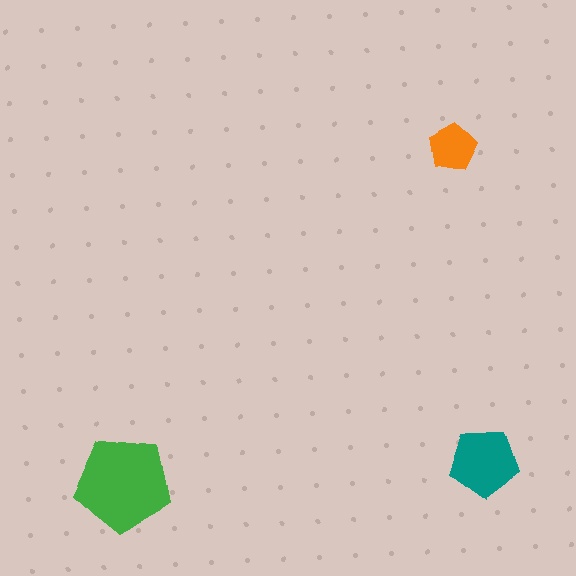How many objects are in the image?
There are 3 objects in the image.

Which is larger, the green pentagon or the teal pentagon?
The green one.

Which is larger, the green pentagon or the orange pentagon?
The green one.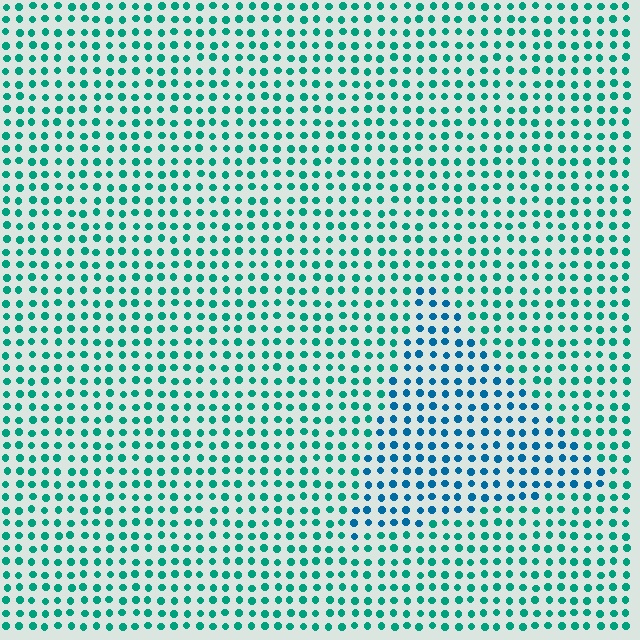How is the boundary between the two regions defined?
The boundary is defined purely by a slight shift in hue (about 33 degrees). Spacing, size, and orientation are identical on both sides.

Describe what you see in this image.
The image is filled with small teal elements in a uniform arrangement. A triangle-shaped region is visible where the elements are tinted to a slightly different hue, forming a subtle color boundary.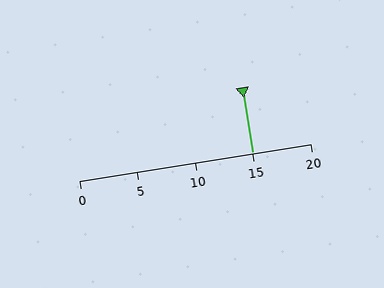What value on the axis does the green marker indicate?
The marker indicates approximately 15.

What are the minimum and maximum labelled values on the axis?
The axis runs from 0 to 20.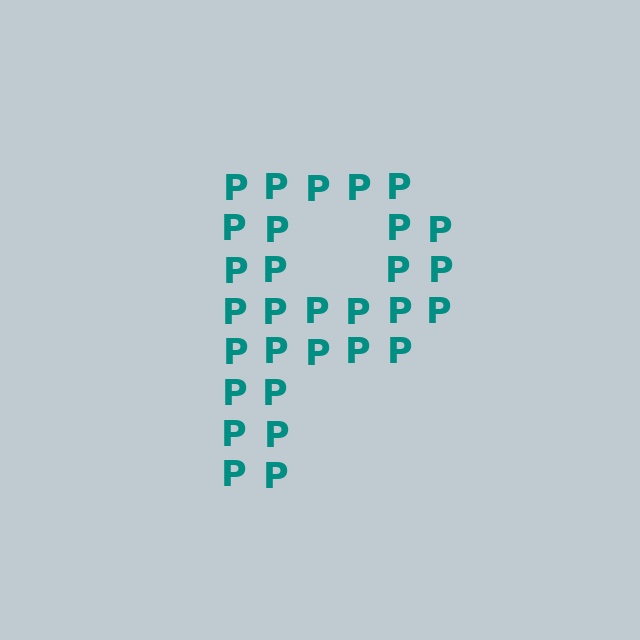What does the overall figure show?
The overall figure shows the letter P.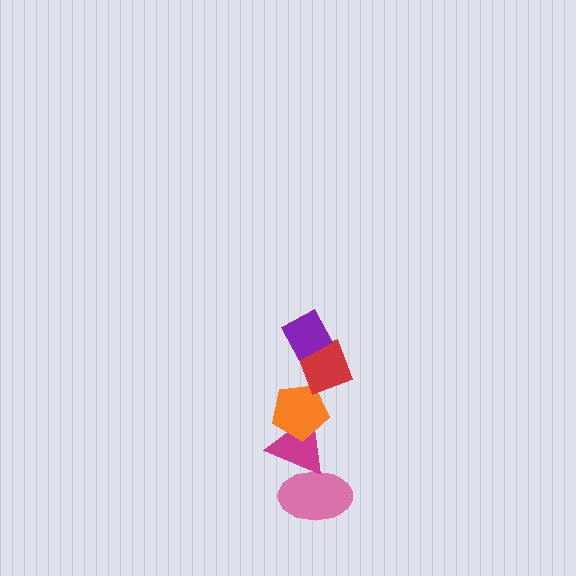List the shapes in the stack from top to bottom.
From top to bottom: the purple diamond, the red diamond, the orange pentagon, the magenta triangle, the pink ellipse.